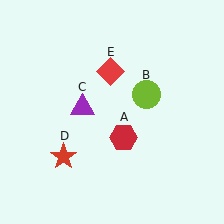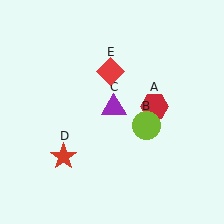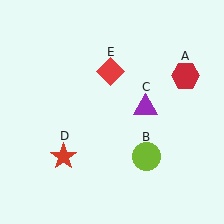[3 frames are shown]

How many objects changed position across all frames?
3 objects changed position: red hexagon (object A), lime circle (object B), purple triangle (object C).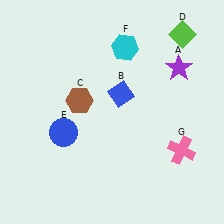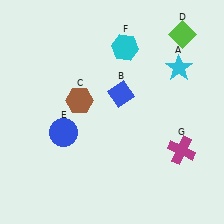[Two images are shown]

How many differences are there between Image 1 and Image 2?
There are 2 differences between the two images.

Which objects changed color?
A changed from purple to cyan. G changed from pink to magenta.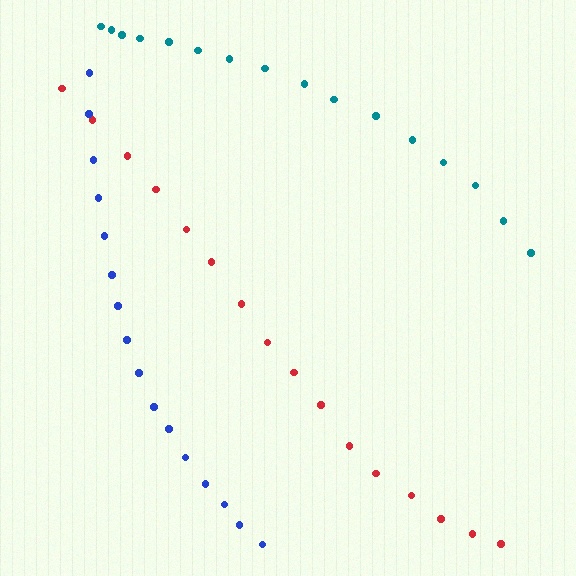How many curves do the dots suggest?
There are 3 distinct paths.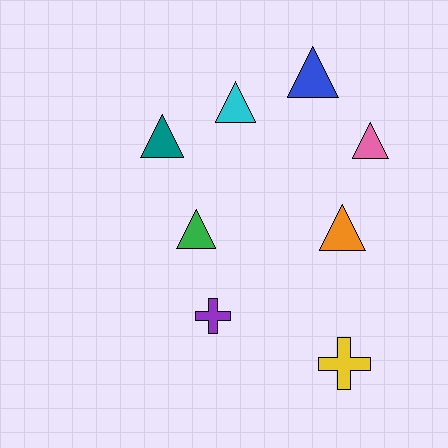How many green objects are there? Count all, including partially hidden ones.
There is 1 green object.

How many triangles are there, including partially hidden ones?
There are 6 triangles.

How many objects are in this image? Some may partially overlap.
There are 8 objects.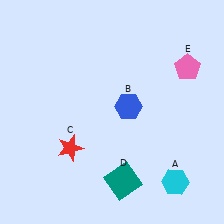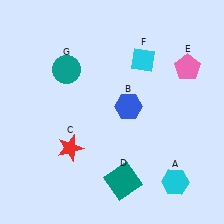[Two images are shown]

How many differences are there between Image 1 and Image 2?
There are 2 differences between the two images.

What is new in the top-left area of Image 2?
A teal circle (G) was added in the top-left area of Image 2.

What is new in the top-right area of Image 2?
A cyan diamond (F) was added in the top-right area of Image 2.